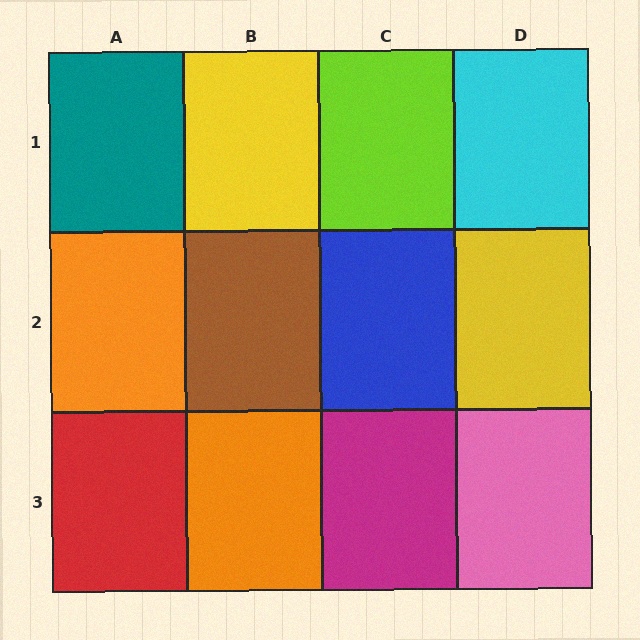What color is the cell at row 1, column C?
Lime.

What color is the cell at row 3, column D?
Pink.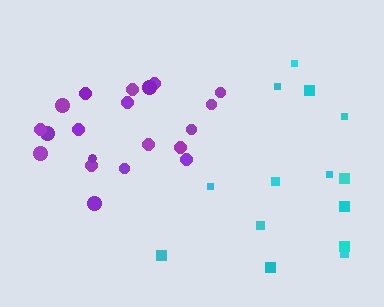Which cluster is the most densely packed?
Purple.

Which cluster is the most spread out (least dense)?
Cyan.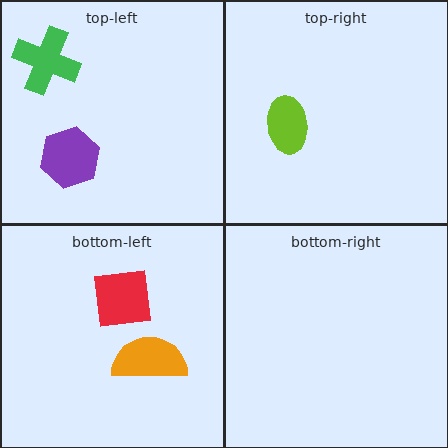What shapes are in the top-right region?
The lime ellipse.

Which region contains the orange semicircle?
The bottom-left region.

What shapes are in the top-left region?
The purple hexagon, the green cross.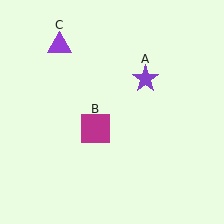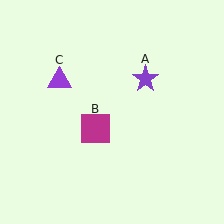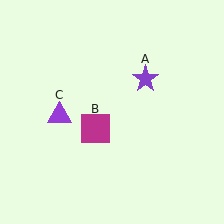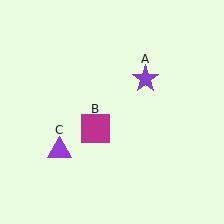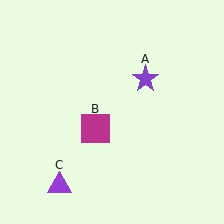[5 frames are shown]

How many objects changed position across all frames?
1 object changed position: purple triangle (object C).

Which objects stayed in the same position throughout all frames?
Purple star (object A) and magenta square (object B) remained stationary.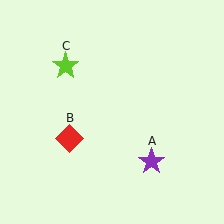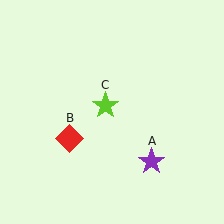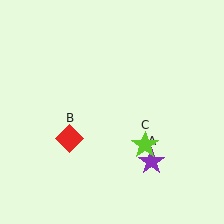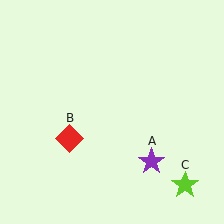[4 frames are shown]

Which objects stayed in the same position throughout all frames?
Purple star (object A) and red diamond (object B) remained stationary.